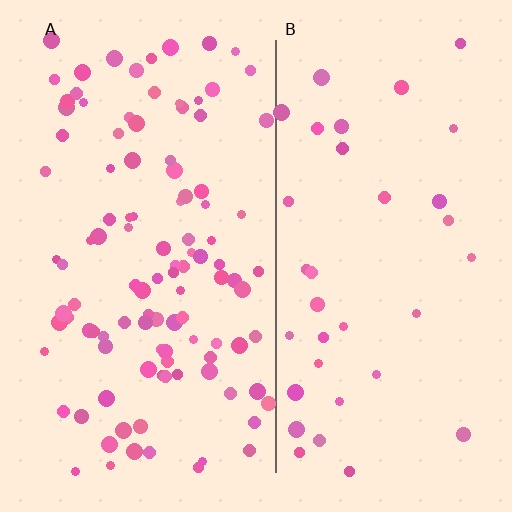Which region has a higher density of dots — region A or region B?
A (the left).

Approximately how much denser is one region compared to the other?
Approximately 3.0× — region A over region B.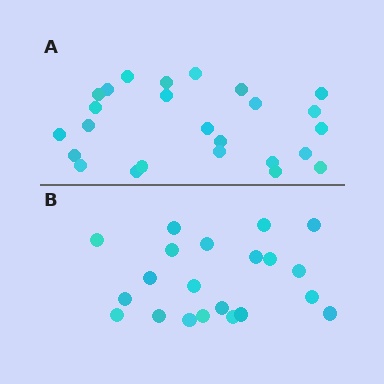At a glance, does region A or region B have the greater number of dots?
Region A (the top region) has more dots.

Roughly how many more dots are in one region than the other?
Region A has about 4 more dots than region B.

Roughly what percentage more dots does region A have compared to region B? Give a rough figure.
About 20% more.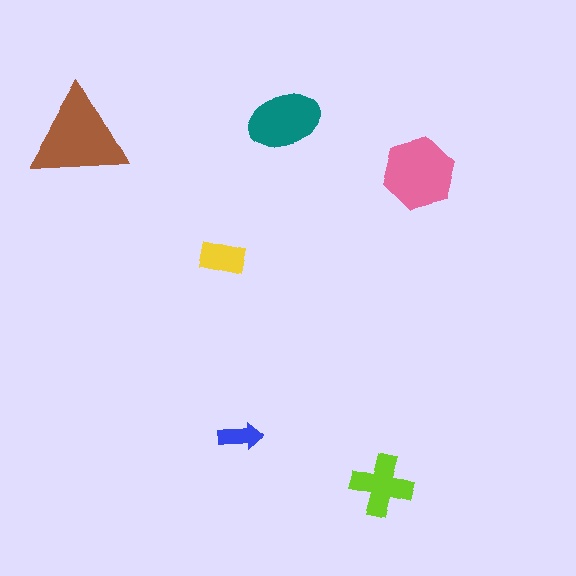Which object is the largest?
The brown triangle.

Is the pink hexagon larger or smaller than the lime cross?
Larger.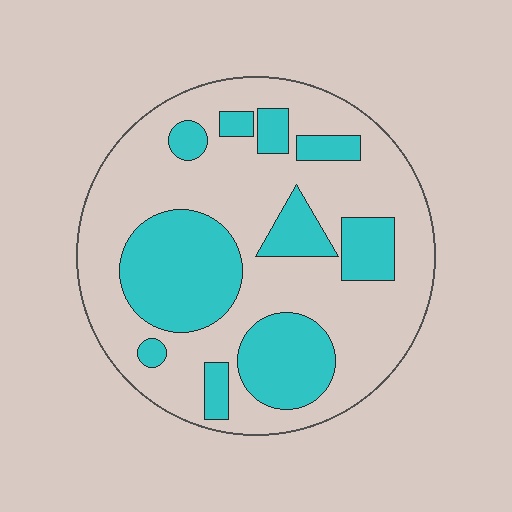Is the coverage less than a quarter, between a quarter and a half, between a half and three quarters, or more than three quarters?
Between a quarter and a half.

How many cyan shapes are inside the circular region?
10.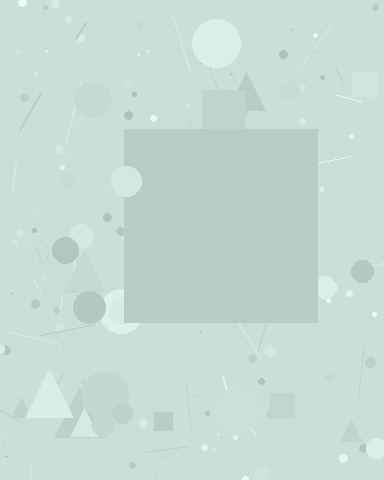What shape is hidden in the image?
A square is hidden in the image.